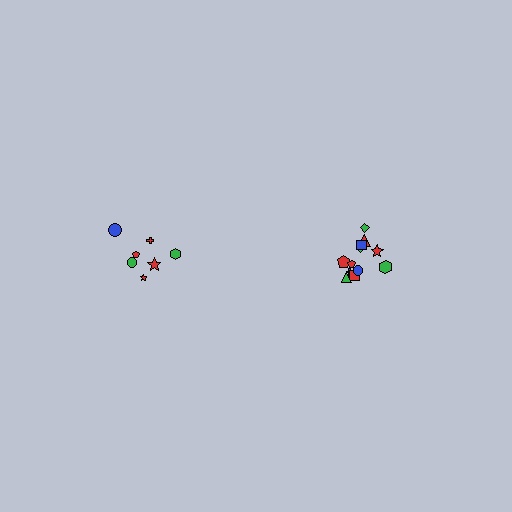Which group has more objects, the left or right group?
The right group.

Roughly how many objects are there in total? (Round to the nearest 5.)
Roughly 20 objects in total.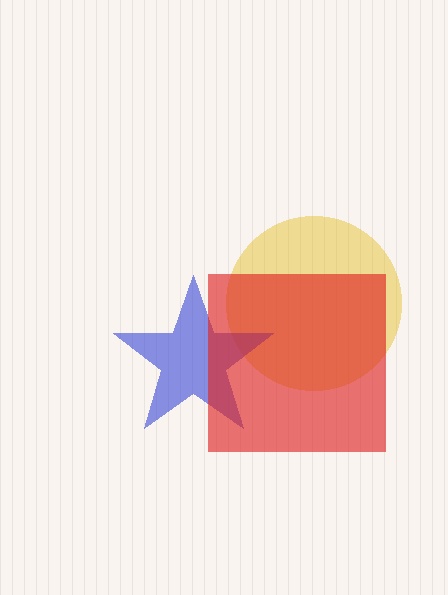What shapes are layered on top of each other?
The layered shapes are: a yellow circle, a blue star, a red square.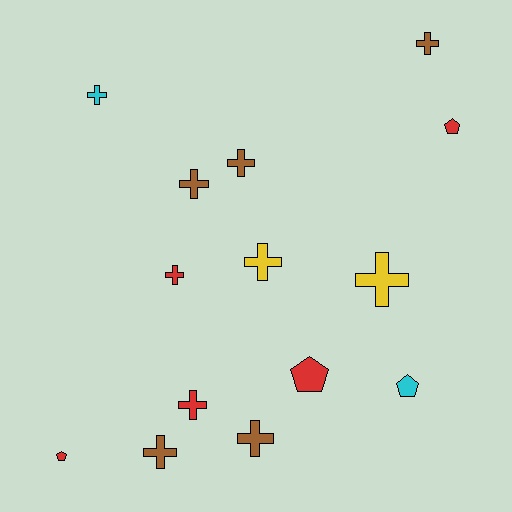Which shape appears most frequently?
Cross, with 10 objects.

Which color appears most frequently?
Red, with 5 objects.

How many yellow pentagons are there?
There are no yellow pentagons.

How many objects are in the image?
There are 14 objects.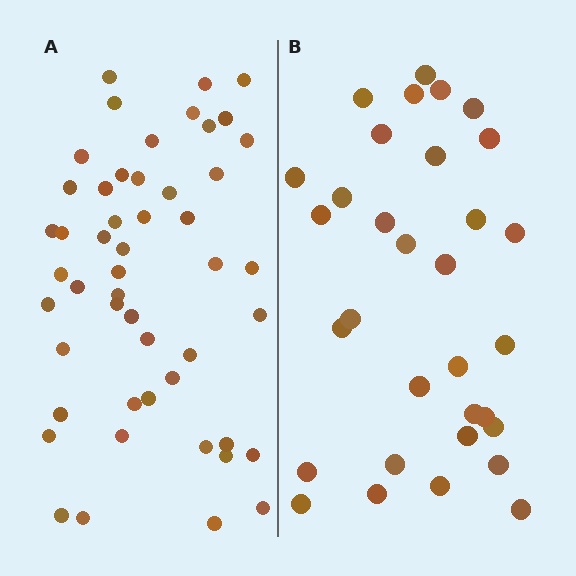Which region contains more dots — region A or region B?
Region A (the left region) has more dots.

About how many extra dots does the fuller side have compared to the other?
Region A has approximately 20 more dots than region B.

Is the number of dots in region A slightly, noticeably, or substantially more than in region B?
Region A has substantially more. The ratio is roughly 1.6 to 1.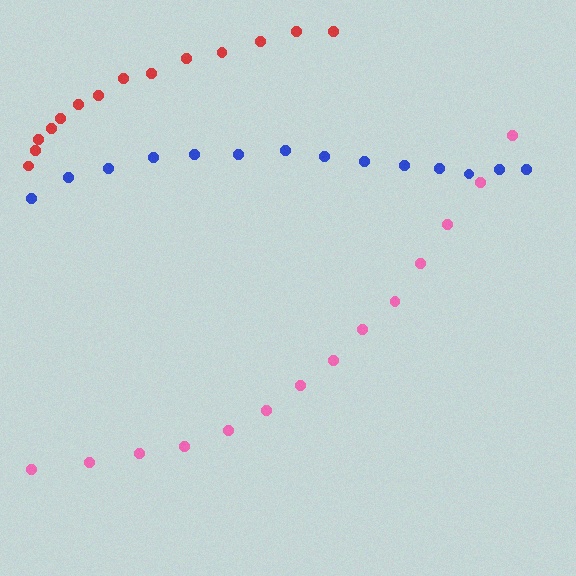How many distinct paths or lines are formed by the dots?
There are 3 distinct paths.